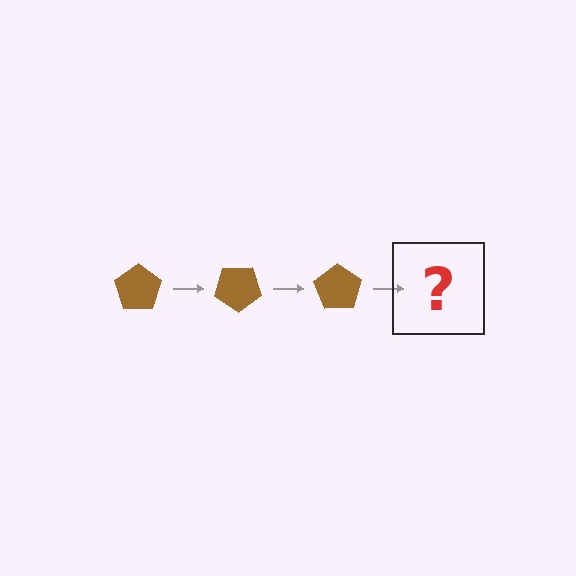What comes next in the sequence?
The next element should be a brown pentagon rotated 105 degrees.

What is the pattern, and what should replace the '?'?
The pattern is that the pentagon rotates 35 degrees each step. The '?' should be a brown pentagon rotated 105 degrees.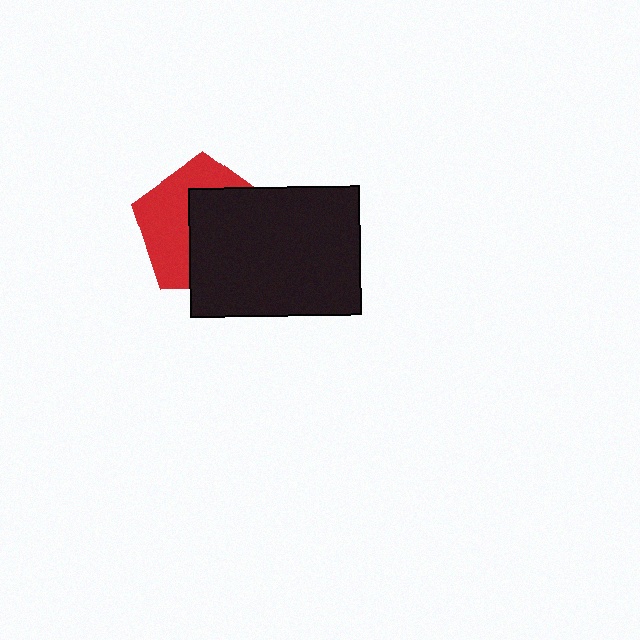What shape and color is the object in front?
The object in front is a black rectangle.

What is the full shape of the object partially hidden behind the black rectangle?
The partially hidden object is a red pentagon.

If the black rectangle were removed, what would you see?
You would see the complete red pentagon.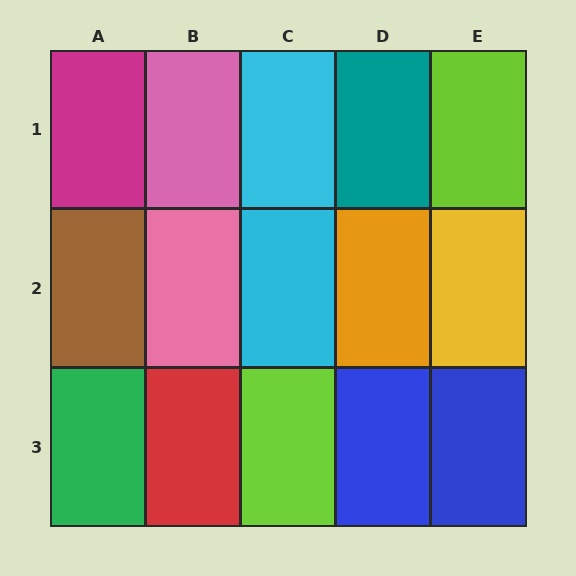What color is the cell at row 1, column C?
Cyan.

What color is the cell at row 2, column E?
Yellow.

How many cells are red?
1 cell is red.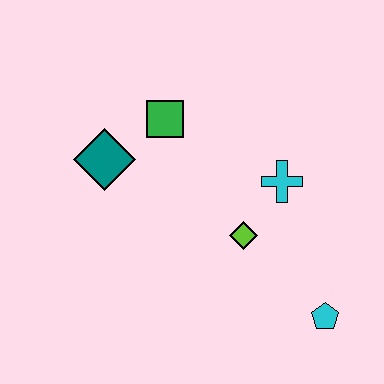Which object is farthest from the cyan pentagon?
The teal diamond is farthest from the cyan pentagon.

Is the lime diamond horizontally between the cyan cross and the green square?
Yes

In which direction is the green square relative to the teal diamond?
The green square is to the right of the teal diamond.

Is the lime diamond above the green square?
No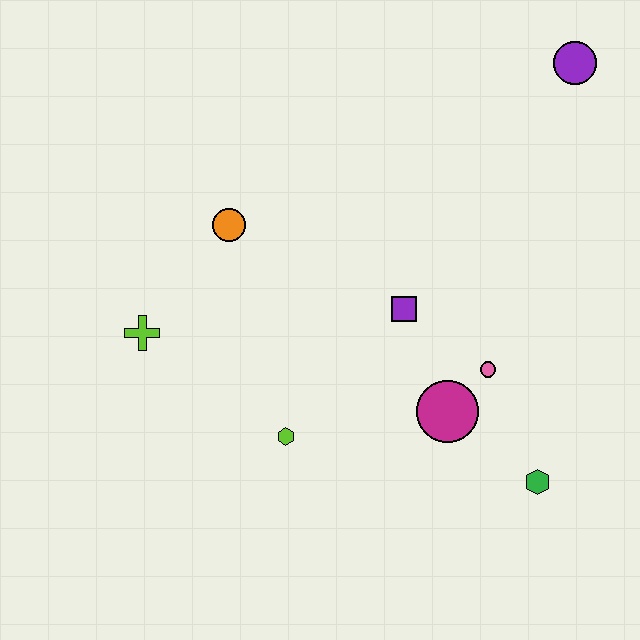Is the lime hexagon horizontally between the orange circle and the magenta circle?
Yes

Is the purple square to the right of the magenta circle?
No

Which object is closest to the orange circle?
The lime cross is closest to the orange circle.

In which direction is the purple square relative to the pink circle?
The purple square is to the left of the pink circle.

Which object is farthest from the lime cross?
The purple circle is farthest from the lime cross.